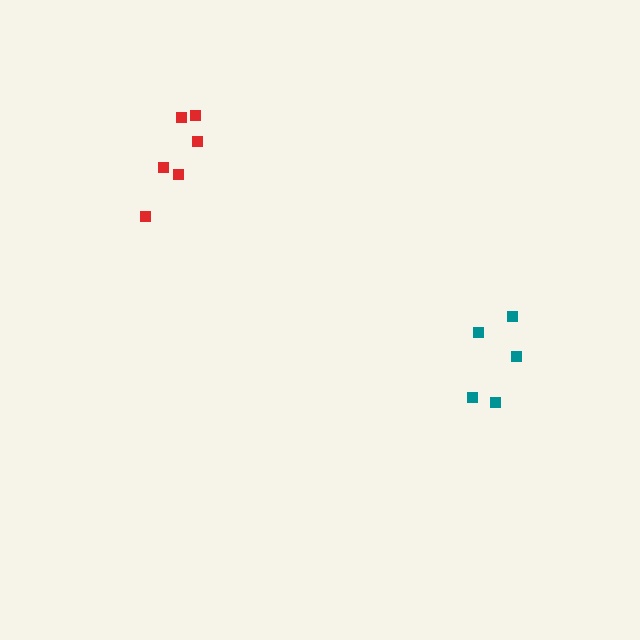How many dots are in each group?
Group 1: 6 dots, Group 2: 5 dots (11 total).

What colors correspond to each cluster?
The clusters are colored: red, teal.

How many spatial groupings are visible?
There are 2 spatial groupings.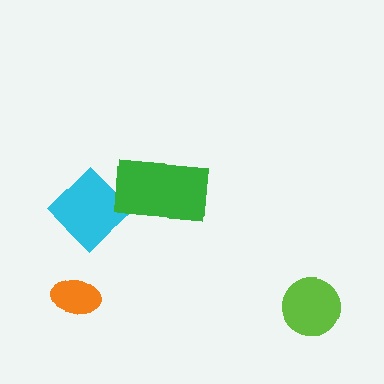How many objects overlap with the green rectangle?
1 object overlaps with the green rectangle.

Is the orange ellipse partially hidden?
No, no other shape covers it.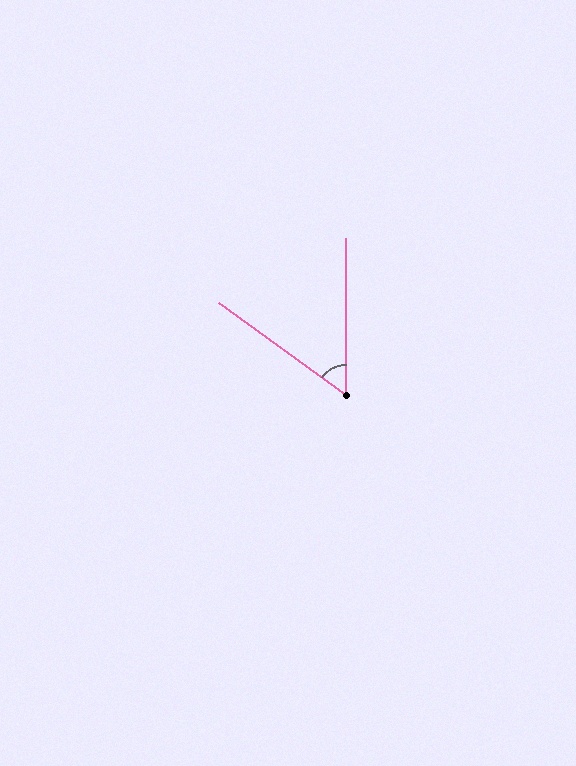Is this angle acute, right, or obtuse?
It is acute.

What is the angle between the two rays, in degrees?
Approximately 54 degrees.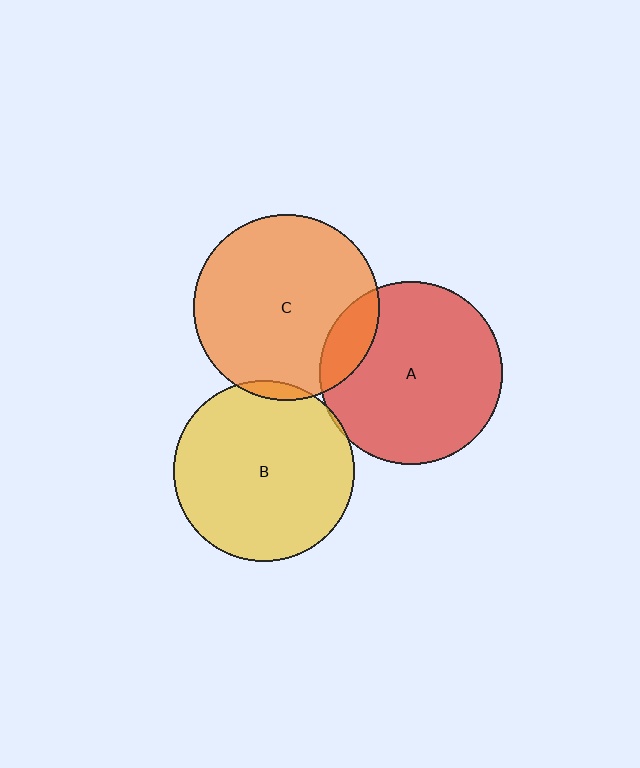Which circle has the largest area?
Circle C (orange).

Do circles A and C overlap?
Yes.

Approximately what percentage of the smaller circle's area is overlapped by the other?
Approximately 15%.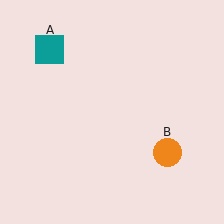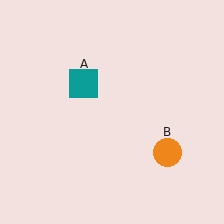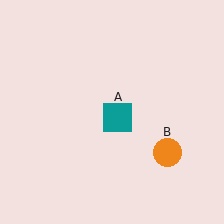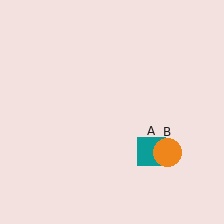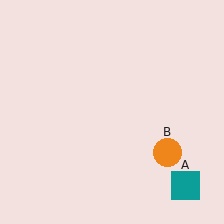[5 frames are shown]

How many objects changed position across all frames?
1 object changed position: teal square (object A).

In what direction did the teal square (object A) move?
The teal square (object A) moved down and to the right.